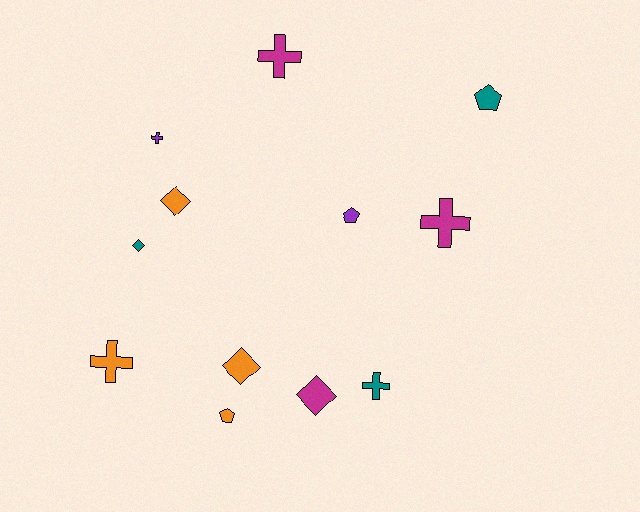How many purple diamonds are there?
There are no purple diamonds.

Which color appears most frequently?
Orange, with 4 objects.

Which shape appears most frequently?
Cross, with 5 objects.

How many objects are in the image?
There are 12 objects.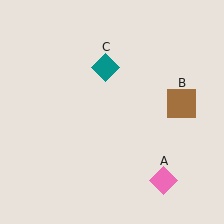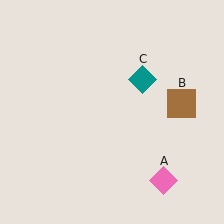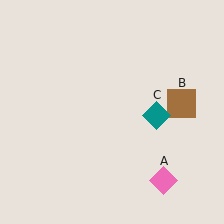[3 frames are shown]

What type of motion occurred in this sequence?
The teal diamond (object C) rotated clockwise around the center of the scene.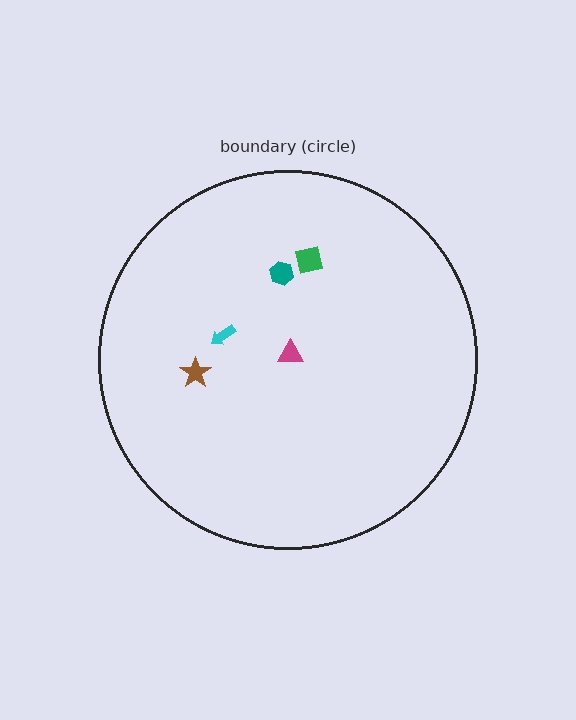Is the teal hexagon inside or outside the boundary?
Inside.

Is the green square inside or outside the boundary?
Inside.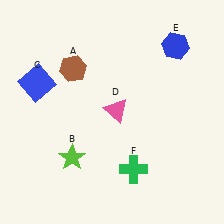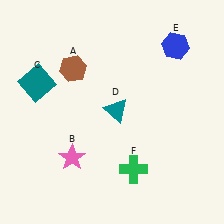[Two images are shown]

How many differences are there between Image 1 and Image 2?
There are 3 differences between the two images.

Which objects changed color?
B changed from lime to pink. C changed from blue to teal. D changed from pink to teal.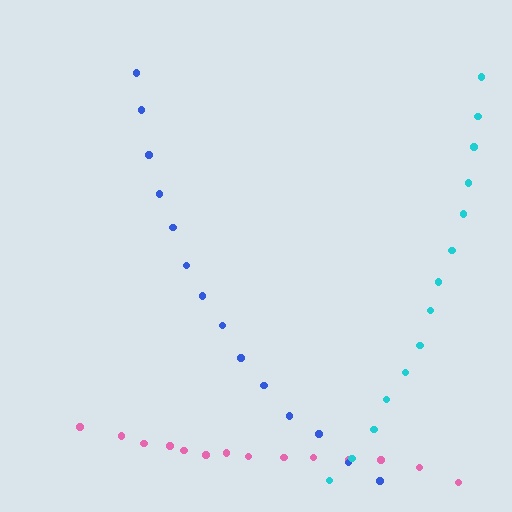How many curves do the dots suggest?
There are 3 distinct paths.